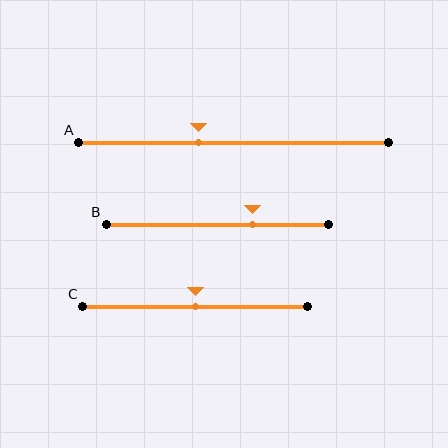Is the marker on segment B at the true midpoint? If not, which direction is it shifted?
No, the marker on segment B is shifted to the right by about 16% of the segment length.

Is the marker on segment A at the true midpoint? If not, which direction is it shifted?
No, the marker on segment A is shifted to the left by about 11% of the segment length.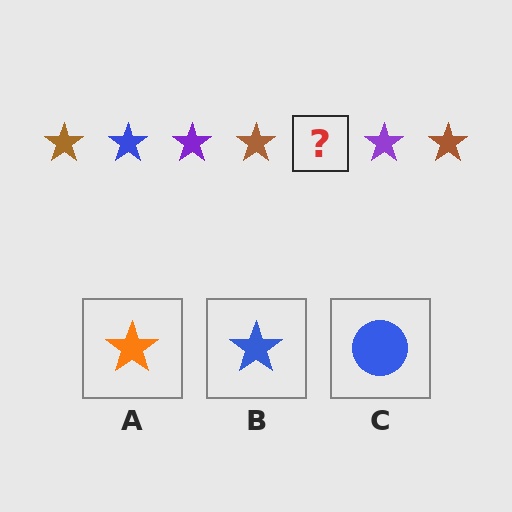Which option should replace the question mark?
Option B.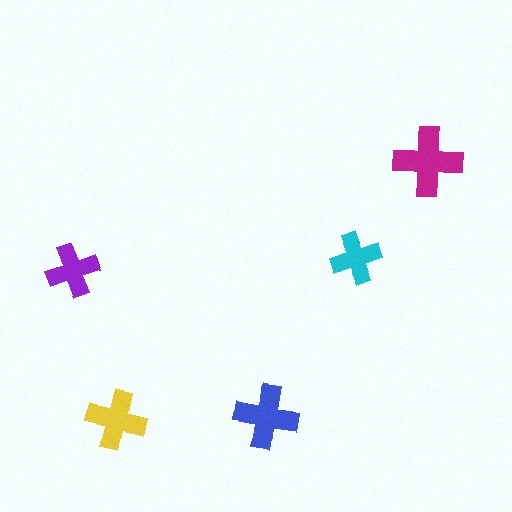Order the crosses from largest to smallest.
the magenta one, the blue one, the yellow one, the purple one, the cyan one.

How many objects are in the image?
There are 5 objects in the image.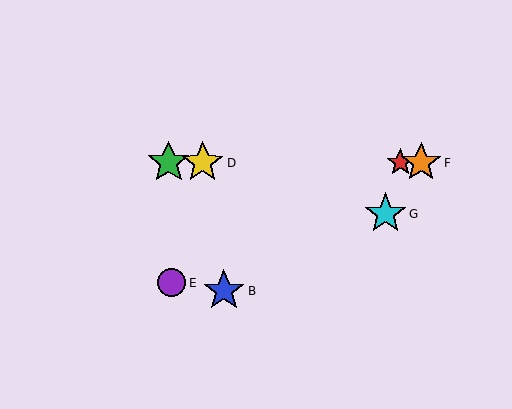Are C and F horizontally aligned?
Yes, both are at y≈163.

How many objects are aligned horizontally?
4 objects (A, C, D, F) are aligned horizontally.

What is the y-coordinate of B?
Object B is at y≈291.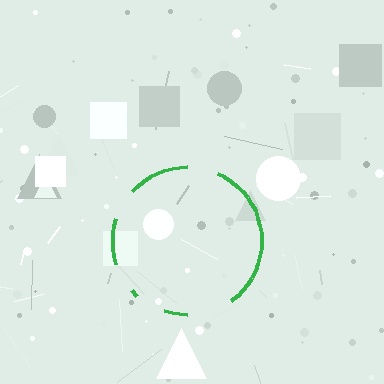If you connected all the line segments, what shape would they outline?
They would outline a circle.